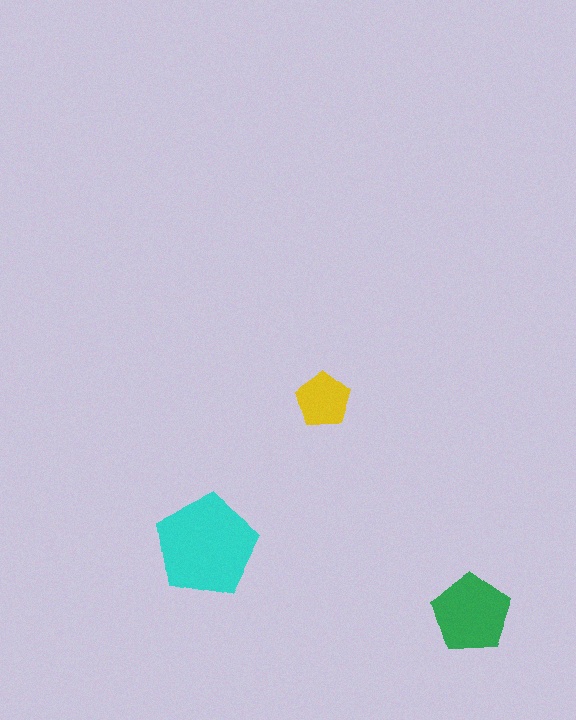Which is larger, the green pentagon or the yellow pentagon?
The green one.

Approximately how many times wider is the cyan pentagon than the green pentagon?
About 1.5 times wider.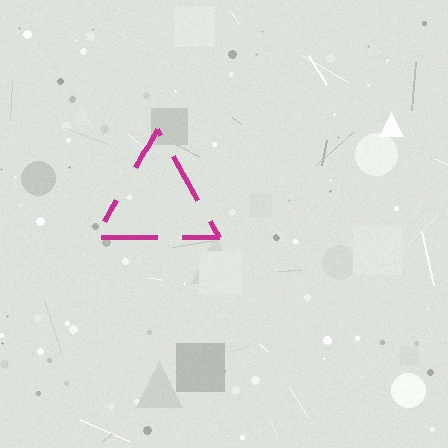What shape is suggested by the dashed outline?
The dashed outline suggests a triangle.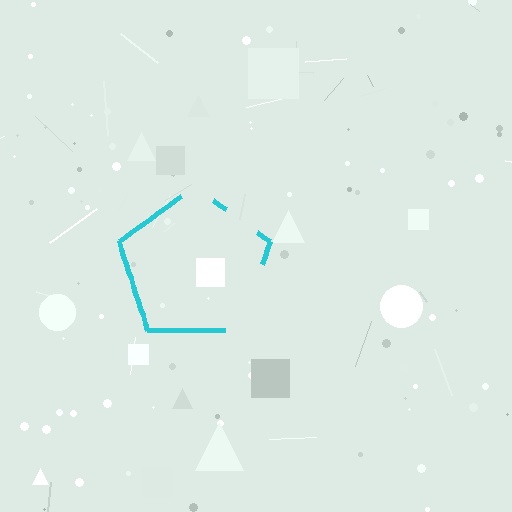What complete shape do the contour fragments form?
The contour fragments form a pentagon.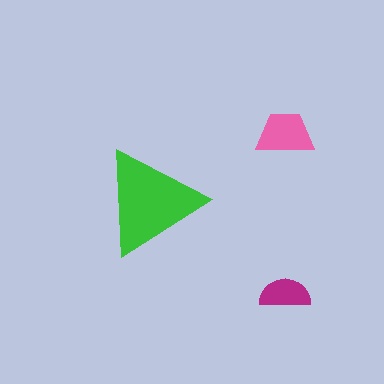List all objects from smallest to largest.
The magenta semicircle, the pink trapezoid, the green triangle.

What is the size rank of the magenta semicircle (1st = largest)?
3rd.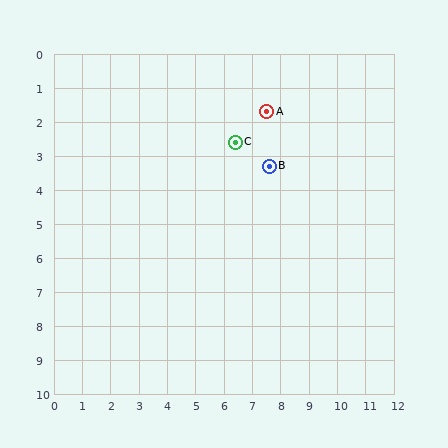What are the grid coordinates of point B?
Point B is at approximately (7.6, 3.3).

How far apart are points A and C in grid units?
Points A and C are about 1.4 grid units apart.